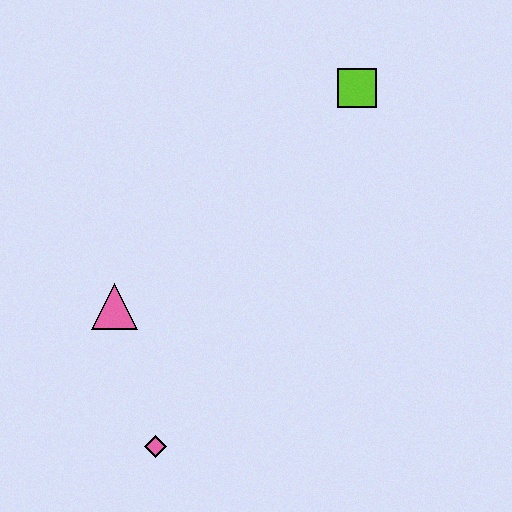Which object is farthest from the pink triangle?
The lime square is farthest from the pink triangle.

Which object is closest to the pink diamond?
The pink triangle is closest to the pink diamond.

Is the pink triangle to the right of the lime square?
No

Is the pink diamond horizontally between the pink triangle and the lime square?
Yes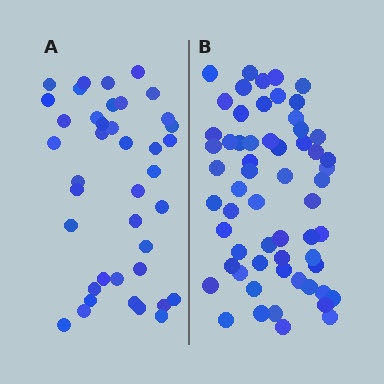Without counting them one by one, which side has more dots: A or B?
Region B (the right region) has more dots.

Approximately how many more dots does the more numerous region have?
Region B has approximately 20 more dots than region A.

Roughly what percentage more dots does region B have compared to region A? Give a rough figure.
About 50% more.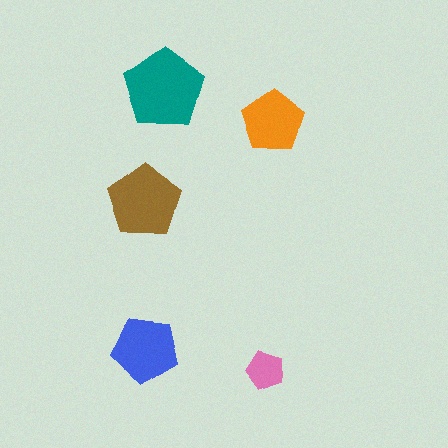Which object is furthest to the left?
The brown pentagon is leftmost.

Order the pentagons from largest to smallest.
the teal one, the brown one, the blue one, the orange one, the pink one.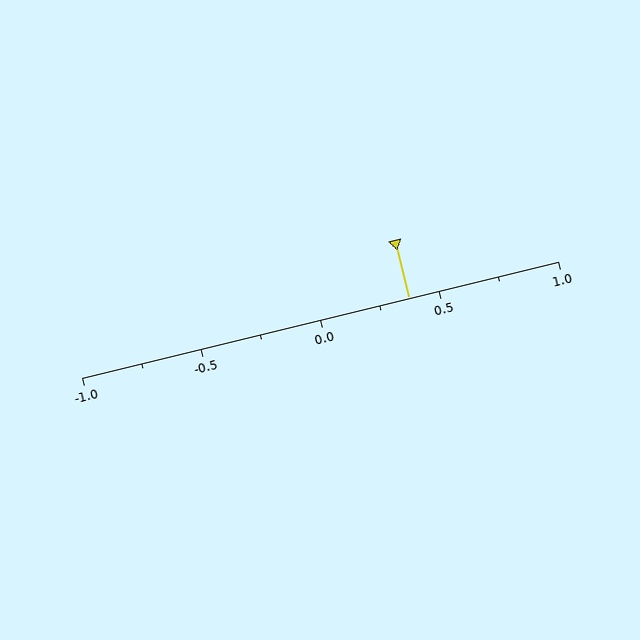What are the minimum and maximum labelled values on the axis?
The axis runs from -1.0 to 1.0.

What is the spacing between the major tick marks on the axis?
The major ticks are spaced 0.5 apart.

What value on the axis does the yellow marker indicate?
The marker indicates approximately 0.38.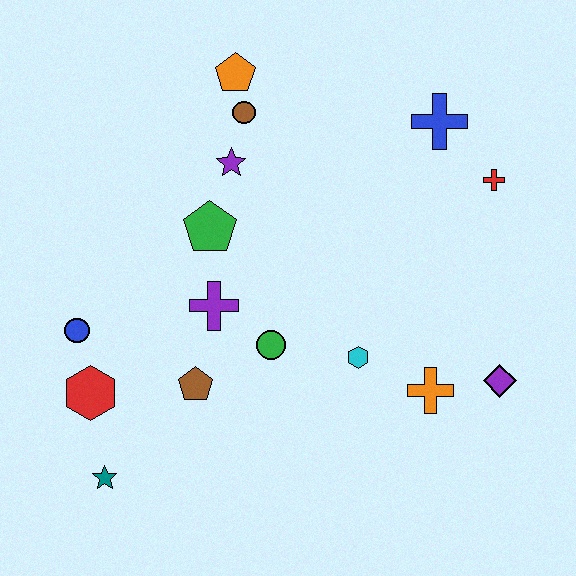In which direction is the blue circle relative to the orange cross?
The blue circle is to the left of the orange cross.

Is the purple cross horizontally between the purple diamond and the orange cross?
No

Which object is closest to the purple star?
The brown circle is closest to the purple star.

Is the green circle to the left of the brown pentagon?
No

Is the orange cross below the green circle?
Yes